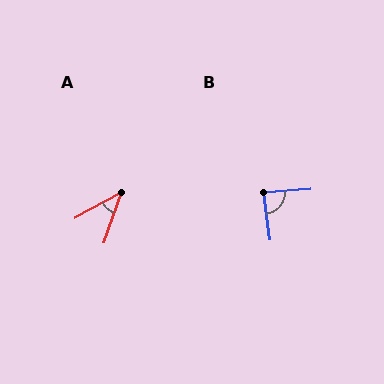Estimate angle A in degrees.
Approximately 42 degrees.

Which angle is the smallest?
A, at approximately 42 degrees.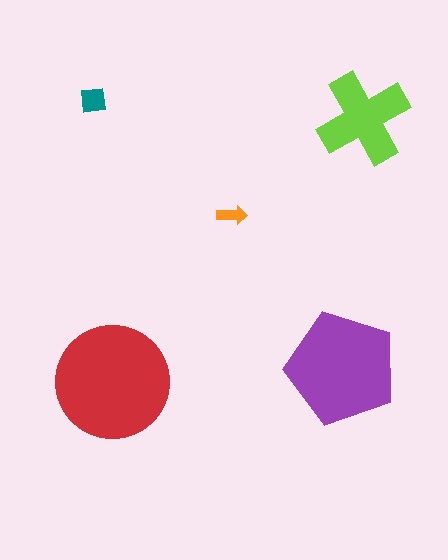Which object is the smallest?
The orange arrow.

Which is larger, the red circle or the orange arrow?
The red circle.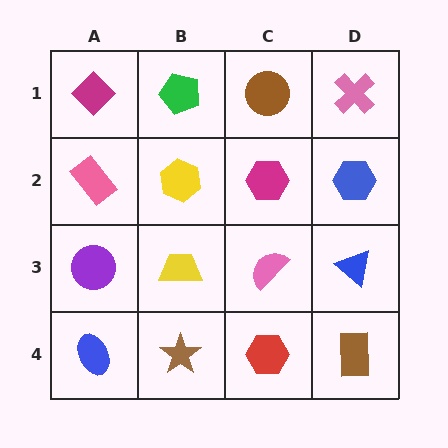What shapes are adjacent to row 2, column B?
A green pentagon (row 1, column B), a yellow trapezoid (row 3, column B), a pink rectangle (row 2, column A), a magenta hexagon (row 2, column C).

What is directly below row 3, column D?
A brown rectangle.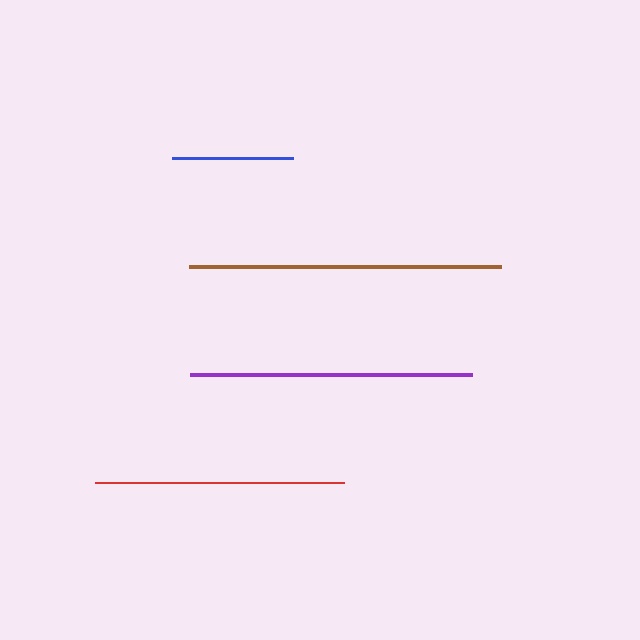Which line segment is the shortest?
The blue line is the shortest at approximately 122 pixels.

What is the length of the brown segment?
The brown segment is approximately 312 pixels long.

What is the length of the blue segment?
The blue segment is approximately 122 pixels long.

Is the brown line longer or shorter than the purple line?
The brown line is longer than the purple line.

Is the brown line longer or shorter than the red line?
The brown line is longer than the red line.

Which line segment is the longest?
The brown line is the longest at approximately 312 pixels.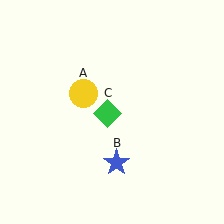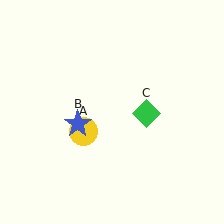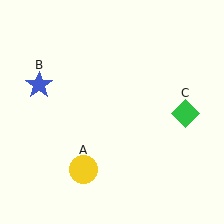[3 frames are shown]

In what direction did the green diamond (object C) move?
The green diamond (object C) moved right.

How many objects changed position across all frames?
3 objects changed position: yellow circle (object A), blue star (object B), green diamond (object C).